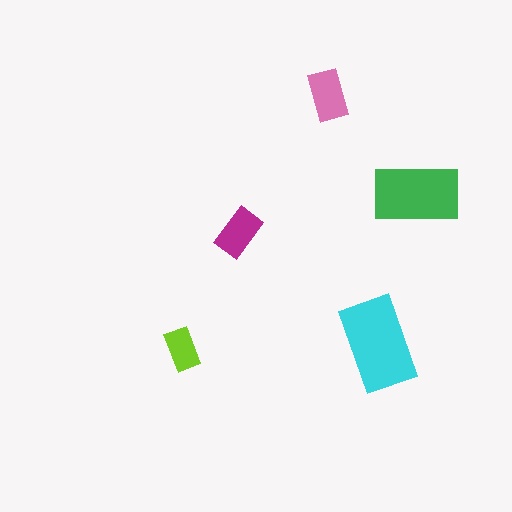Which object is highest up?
The pink rectangle is topmost.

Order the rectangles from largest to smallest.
the cyan one, the green one, the pink one, the magenta one, the lime one.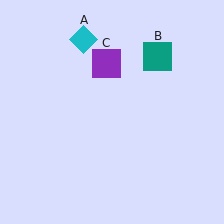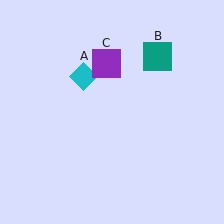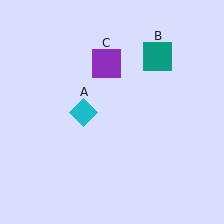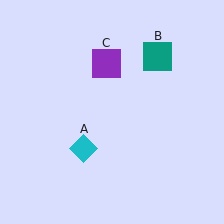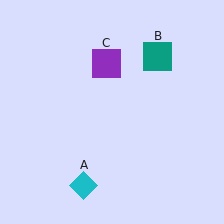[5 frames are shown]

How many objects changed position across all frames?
1 object changed position: cyan diamond (object A).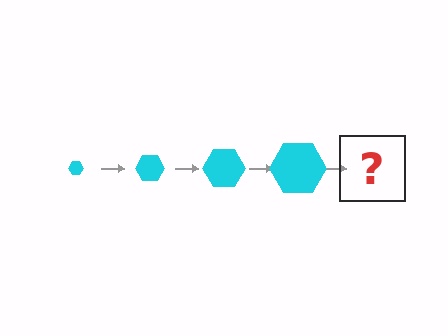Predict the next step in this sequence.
The next step is a cyan hexagon, larger than the previous one.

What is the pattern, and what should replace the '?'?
The pattern is that the hexagon gets progressively larger each step. The '?' should be a cyan hexagon, larger than the previous one.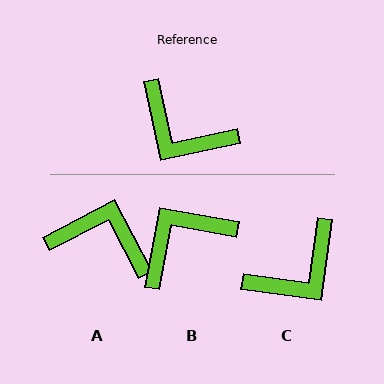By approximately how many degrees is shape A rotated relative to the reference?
Approximately 165 degrees clockwise.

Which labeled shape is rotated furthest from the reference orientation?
A, about 165 degrees away.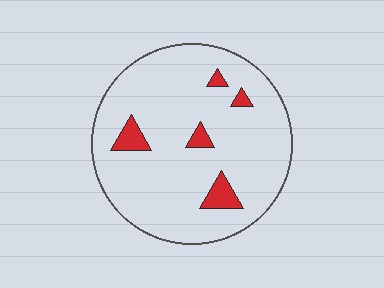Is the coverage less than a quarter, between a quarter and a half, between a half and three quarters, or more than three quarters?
Less than a quarter.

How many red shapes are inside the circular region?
5.